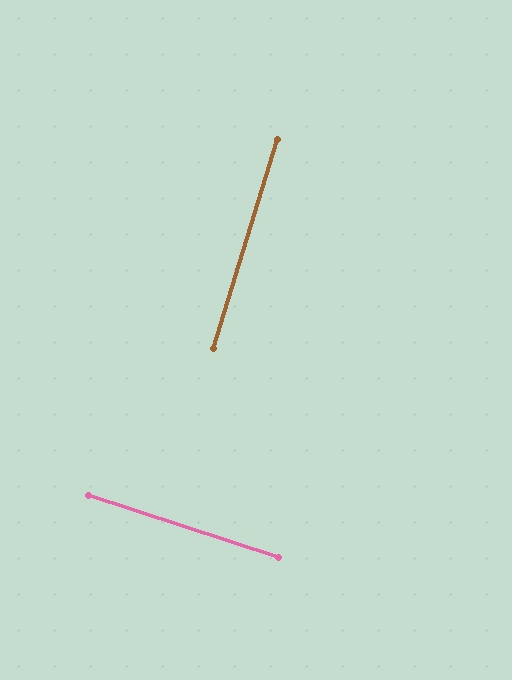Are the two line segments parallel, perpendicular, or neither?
Perpendicular — they meet at approximately 89°.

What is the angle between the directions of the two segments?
Approximately 89 degrees.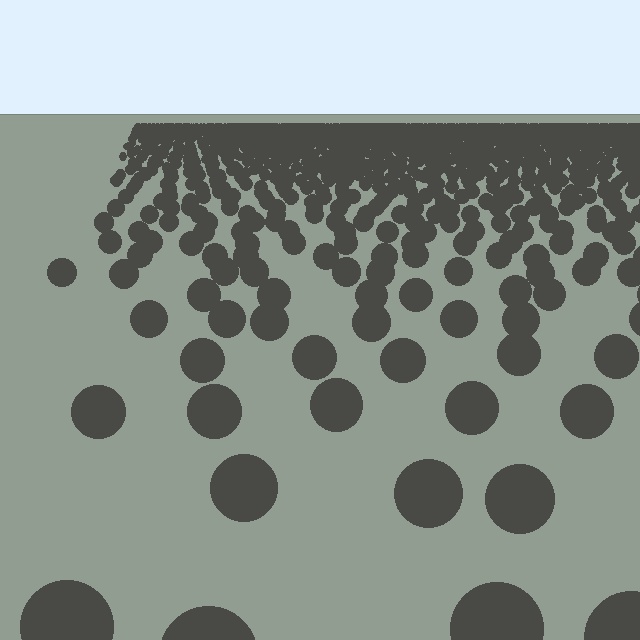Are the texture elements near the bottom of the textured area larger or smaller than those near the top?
Larger. Near the bottom, elements are closer to the viewer and appear at a bigger on-screen size.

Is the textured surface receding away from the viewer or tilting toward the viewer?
The surface is receding away from the viewer. Texture elements get smaller and denser toward the top.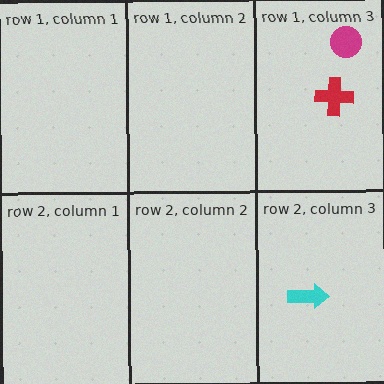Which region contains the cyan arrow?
The row 2, column 3 region.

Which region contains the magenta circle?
The row 1, column 3 region.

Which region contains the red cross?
The row 1, column 3 region.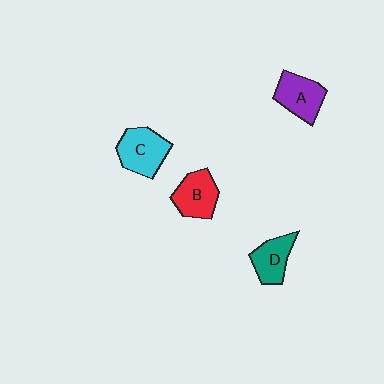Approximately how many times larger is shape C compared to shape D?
Approximately 1.3 times.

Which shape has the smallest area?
Shape D (teal).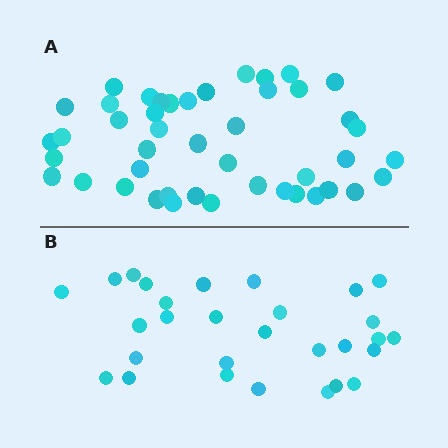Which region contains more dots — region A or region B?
Region A (the top region) has more dots.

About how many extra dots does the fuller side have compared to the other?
Region A has approximately 15 more dots than region B.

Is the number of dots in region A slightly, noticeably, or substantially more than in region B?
Region A has substantially more. The ratio is roughly 1.6 to 1.